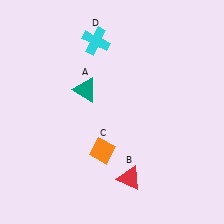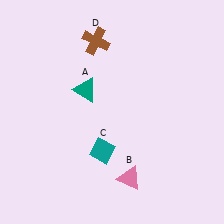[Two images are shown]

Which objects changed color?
B changed from red to pink. C changed from orange to teal. D changed from cyan to brown.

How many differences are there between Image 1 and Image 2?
There are 3 differences between the two images.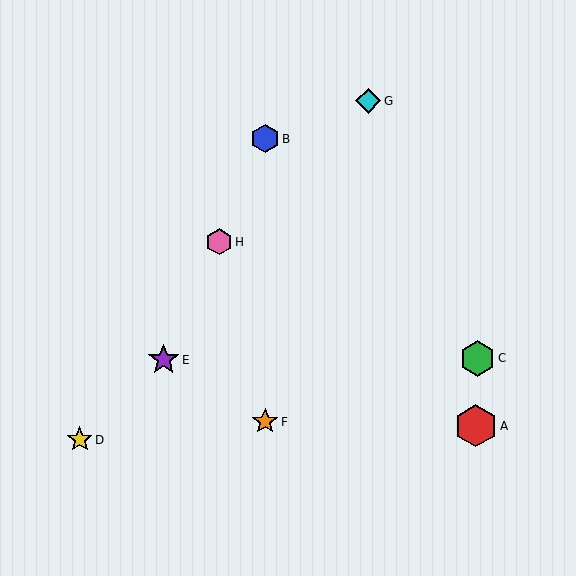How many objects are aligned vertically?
2 objects (B, F) are aligned vertically.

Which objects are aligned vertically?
Objects B, F are aligned vertically.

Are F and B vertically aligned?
Yes, both are at x≈265.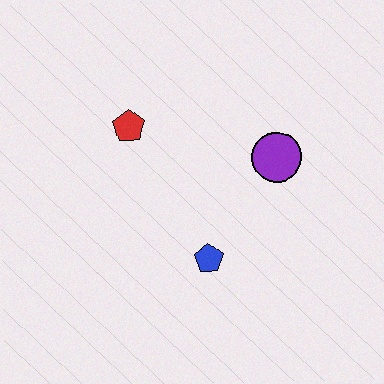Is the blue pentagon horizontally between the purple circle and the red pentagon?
Yes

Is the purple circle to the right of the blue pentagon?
Yes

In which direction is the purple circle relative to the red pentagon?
The purple circle is to the right of the red pentagon.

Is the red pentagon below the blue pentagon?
No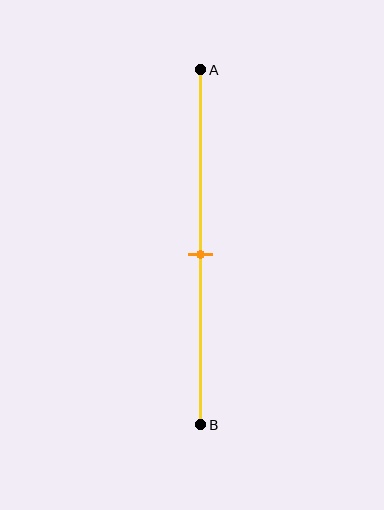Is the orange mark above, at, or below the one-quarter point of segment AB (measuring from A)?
The orange mark is below the one-quarter point of segment AB.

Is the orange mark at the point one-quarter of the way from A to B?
No, the mark is at about 50% from A, not at the 25% one-quarter point.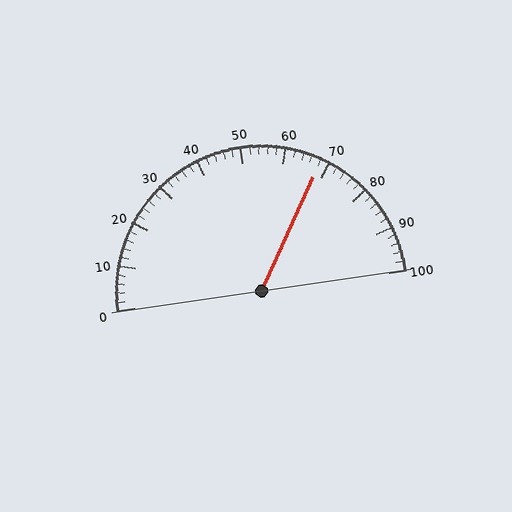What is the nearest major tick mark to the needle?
The nearest major tick mark is 70.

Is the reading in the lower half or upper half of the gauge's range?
The reading is in the upper half of the range (0 to 100).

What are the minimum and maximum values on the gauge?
The gauge ranges from 0 to 100.